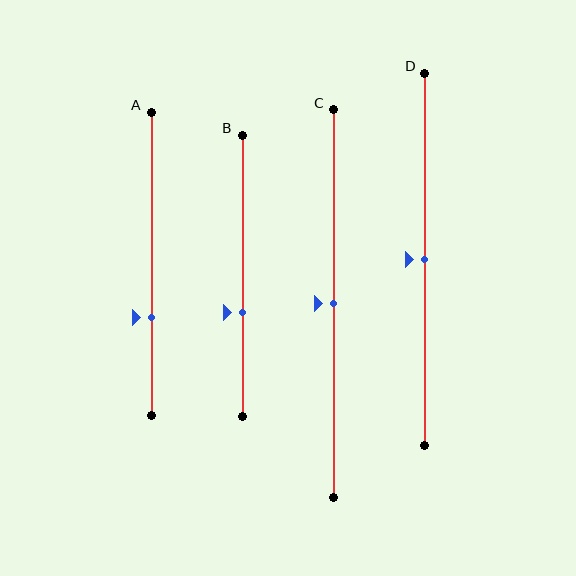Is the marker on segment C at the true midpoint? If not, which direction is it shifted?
Yes, the marker on segment C is at the true midpoint.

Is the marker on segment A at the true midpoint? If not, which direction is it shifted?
No, the marker on segment A is shifted downward by about 18% of the segment length.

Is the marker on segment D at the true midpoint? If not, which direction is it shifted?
Yes, the marker on segment D is at the true midpoint.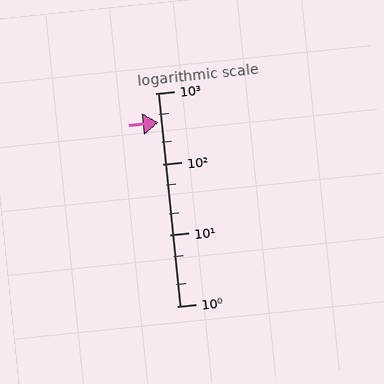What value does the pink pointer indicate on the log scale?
The pointer indicates approximately 390.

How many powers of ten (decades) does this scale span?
The scale spans 3 decades, from 1 to 1000.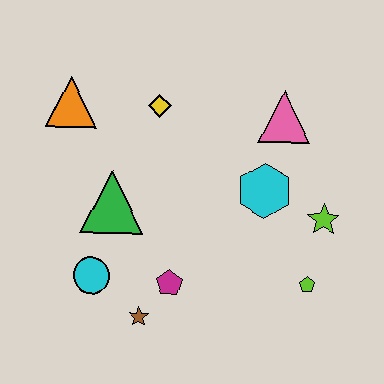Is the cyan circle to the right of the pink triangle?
No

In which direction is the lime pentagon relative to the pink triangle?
The lime pentagon is below the pink triangle.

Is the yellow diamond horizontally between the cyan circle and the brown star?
No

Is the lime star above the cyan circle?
Yes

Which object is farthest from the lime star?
The orange triangle is farthest from the lime star.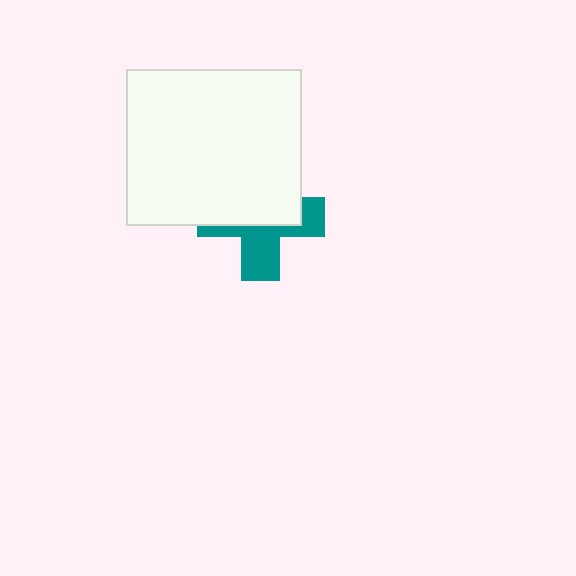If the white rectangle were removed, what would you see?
You would see the complete teal cross.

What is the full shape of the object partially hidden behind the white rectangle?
The partially hidden object is a teal cross.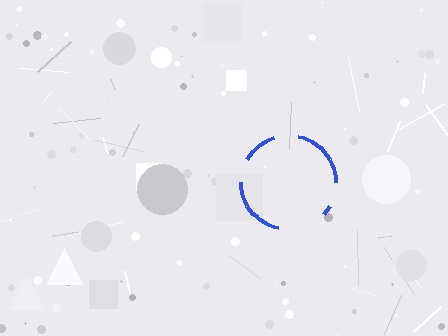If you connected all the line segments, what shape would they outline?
They would outline a circle.